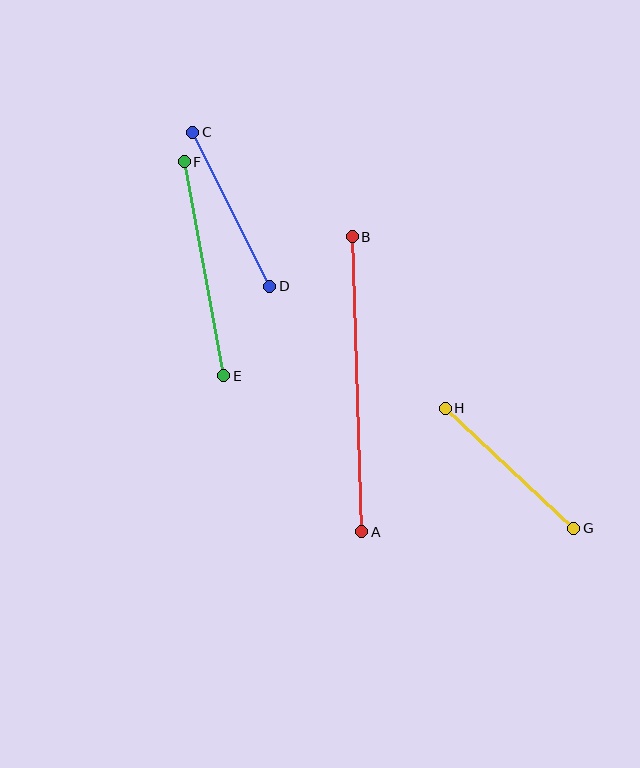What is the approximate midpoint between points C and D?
The midpoint is at approximately (231, 209) pixels.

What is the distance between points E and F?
The distance is approximately 217 pixels.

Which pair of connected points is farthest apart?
Points A and B are farthest apart.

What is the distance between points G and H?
The distance is approximately 176 pixels.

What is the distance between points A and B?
The distance is approximately 295 pixels.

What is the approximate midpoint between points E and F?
The midpoint is at approximately (204, 269) pixels.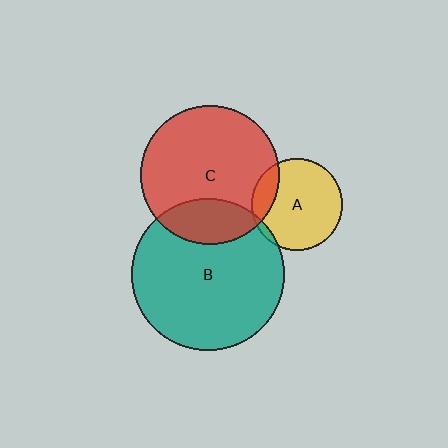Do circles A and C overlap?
Yes.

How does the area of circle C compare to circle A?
Approximately 2.3 times.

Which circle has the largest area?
Circle B (teal).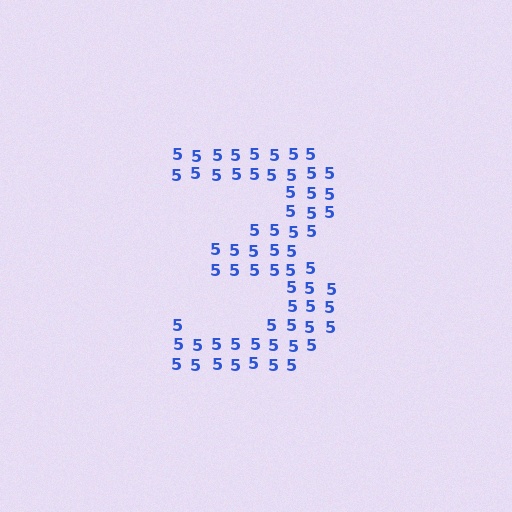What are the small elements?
The small elements are digit 5's.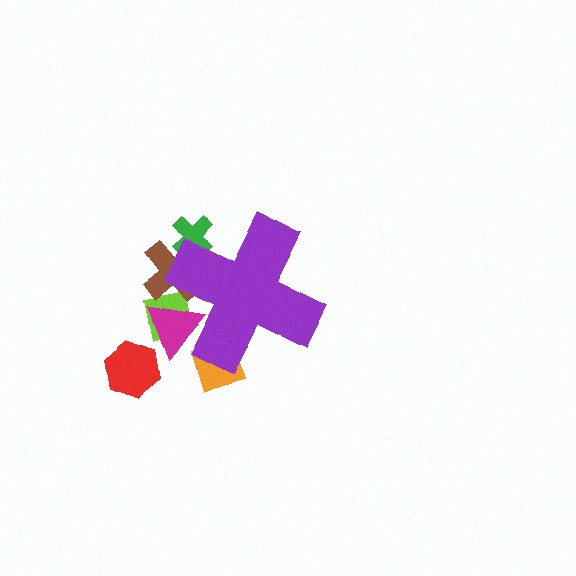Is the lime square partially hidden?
Yes, the lime square is partially hidden behind the purple cross.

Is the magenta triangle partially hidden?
Yes, the magenta triangle is partially hidden behind the purple cross.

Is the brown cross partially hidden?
Yes, the brown cross is partially hidden behind the purple cross.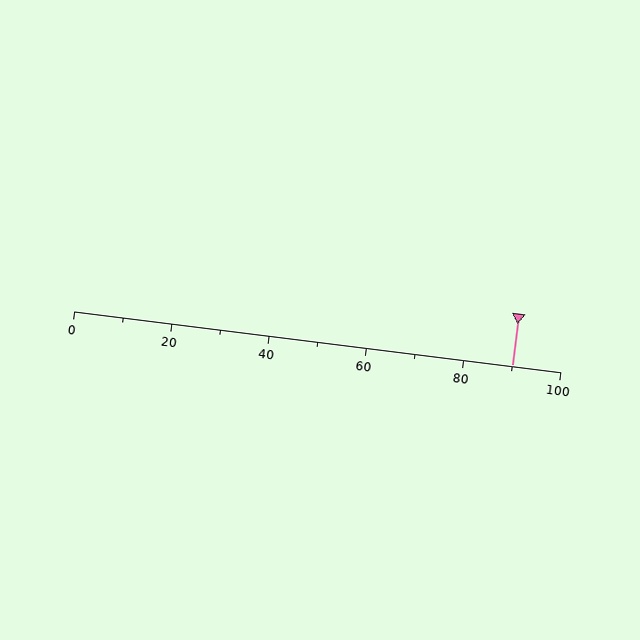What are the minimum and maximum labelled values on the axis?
The axis runs from 0 to 100.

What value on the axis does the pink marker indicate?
The marker indicates approximately 90.